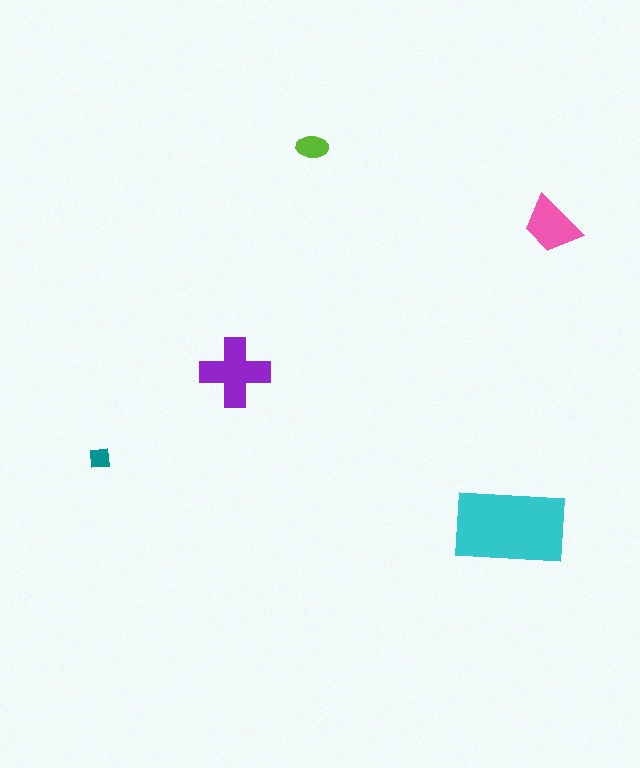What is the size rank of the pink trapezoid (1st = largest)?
3rd.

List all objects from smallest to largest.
The teal square, the lime ellipse, the pink trapezoid, the purple cross, the cyan rectangle.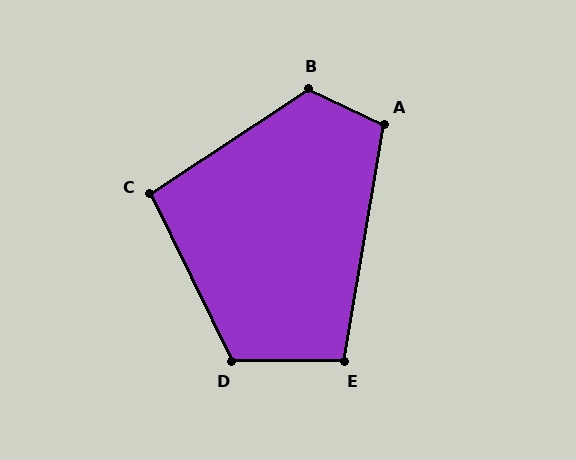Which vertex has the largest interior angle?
B, at approximately 121 degrees.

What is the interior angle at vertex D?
Approximately 116 degrees (obtuse).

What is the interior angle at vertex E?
Approximately 100 degrees (obtuse).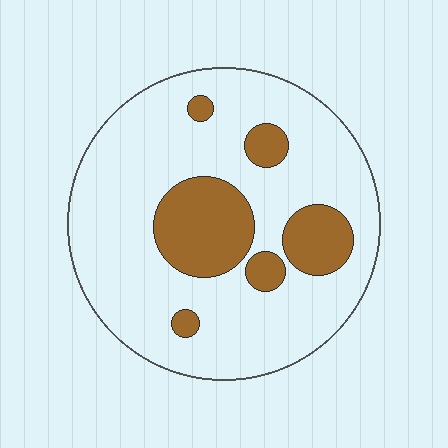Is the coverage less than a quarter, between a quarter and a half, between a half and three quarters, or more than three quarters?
Less than a quarter.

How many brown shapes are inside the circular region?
6.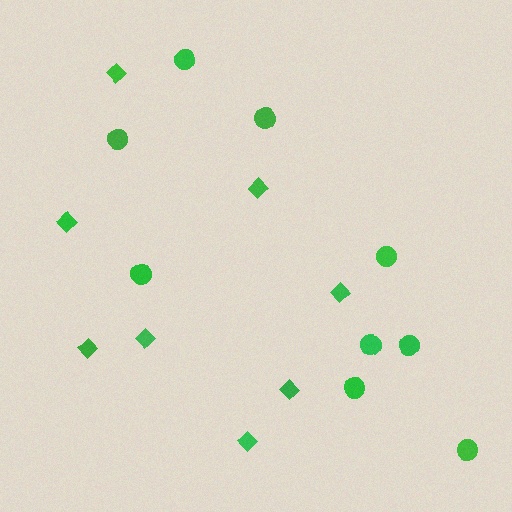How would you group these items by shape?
There are 2 groups: one group of circles (9) and one group of diamonds (8).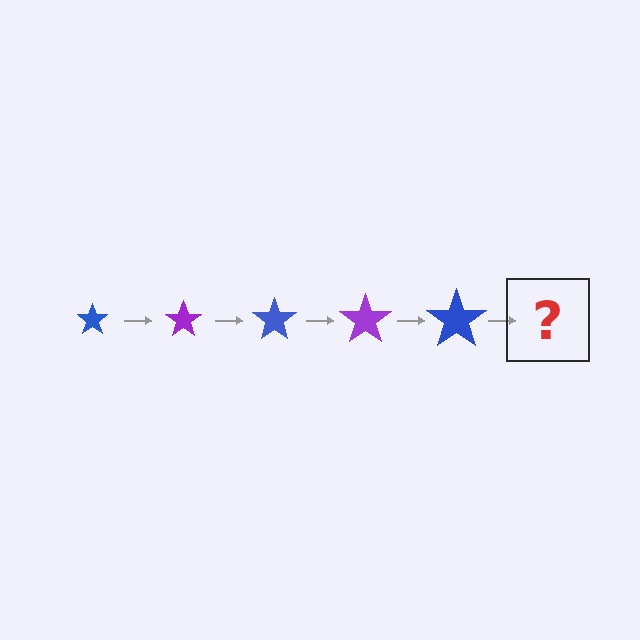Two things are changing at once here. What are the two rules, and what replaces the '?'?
The two rules are that the star grows larger each step and the color cycles through blue and purple. The '?' should be a purple star, larger than the previous one.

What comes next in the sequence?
The next element should be a purple star, larger than the previous one.